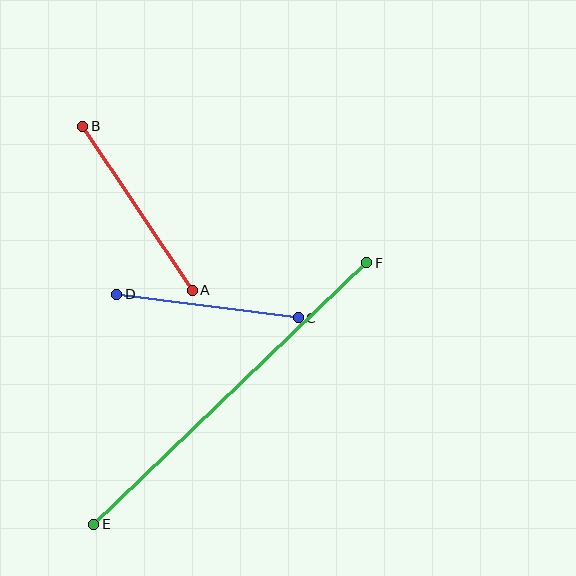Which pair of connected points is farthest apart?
Points E and F are farthest apart.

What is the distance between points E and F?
The distance is approximately 378 pixels.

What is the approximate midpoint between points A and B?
The midpoint is at approximately (137, 208) pixels.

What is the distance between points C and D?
The distance is approximately 183 pixels.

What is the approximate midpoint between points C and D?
The midpoint is at approximately (208, 306) pixels.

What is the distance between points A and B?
The distance is approximately 197 pixels.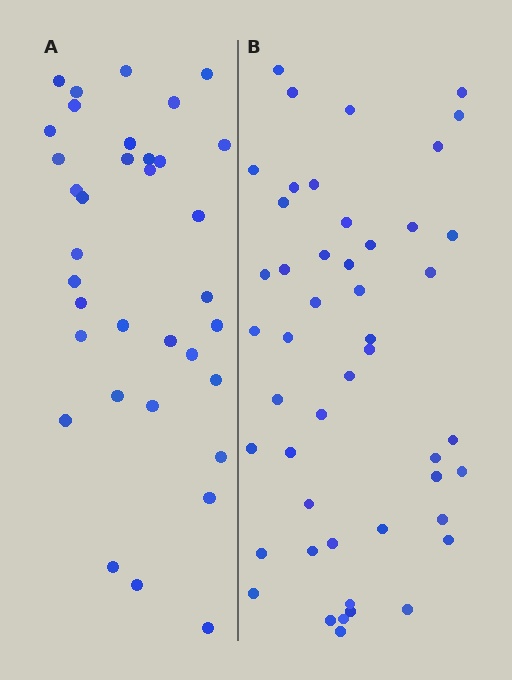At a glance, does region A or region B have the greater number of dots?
Region B (the right region) has more dots.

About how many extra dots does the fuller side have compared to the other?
Region B has approximately 15 more dots than region A.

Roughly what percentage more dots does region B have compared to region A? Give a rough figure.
About 35% more.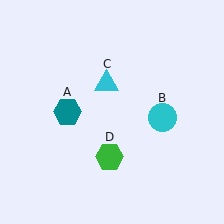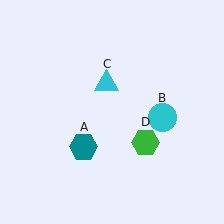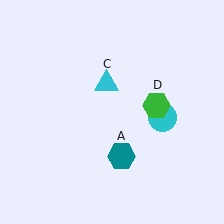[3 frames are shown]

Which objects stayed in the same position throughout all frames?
Cyan circle (object B) and cyan triangle (object C) remained stationary.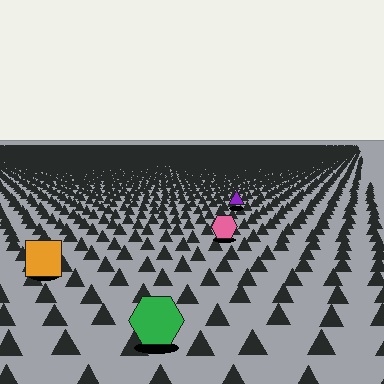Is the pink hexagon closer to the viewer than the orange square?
No. The orange square is closer — you can tell from the texture gradient: the ground texture is coarser near it.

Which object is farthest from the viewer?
The purple triangle is farthest from the viewer. It appears smaller and the ground texture around it is denser.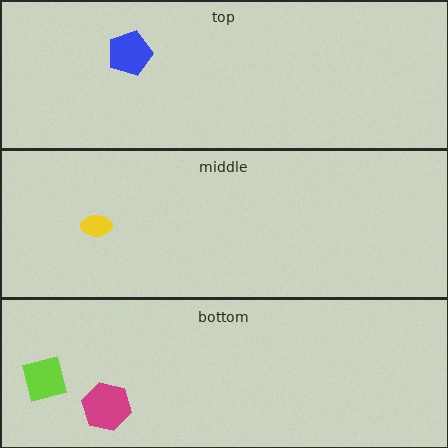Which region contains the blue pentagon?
The top region.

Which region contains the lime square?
The bottom region.